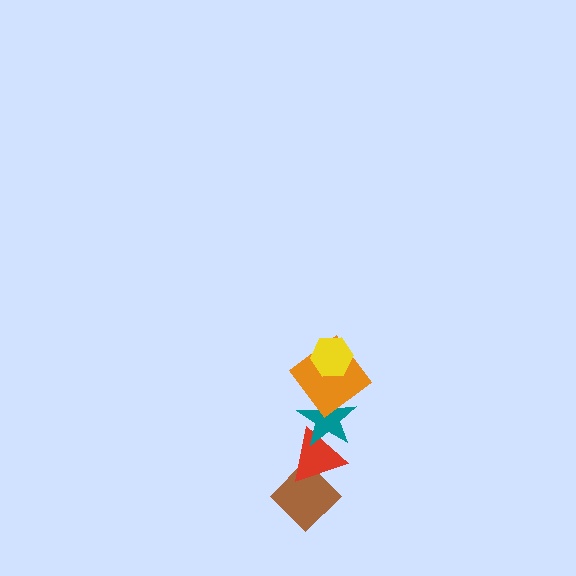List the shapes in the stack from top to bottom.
From top to bottom: the yellow hexagon, the orange diamond, the teal star, the red triangle, the brown diamond.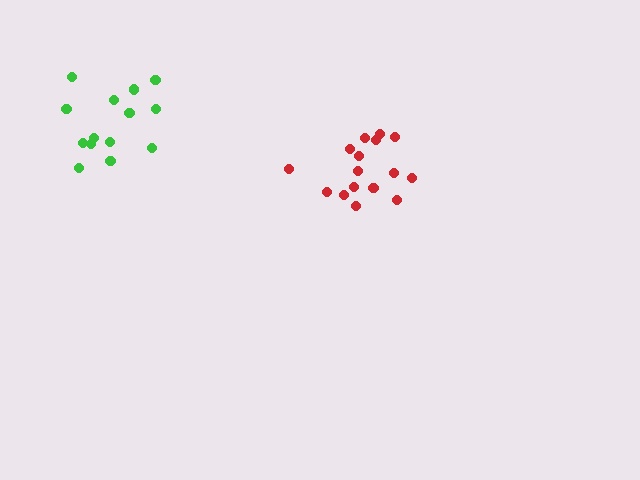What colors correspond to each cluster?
The clusters are colored: red, green.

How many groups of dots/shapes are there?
There are 2 groups.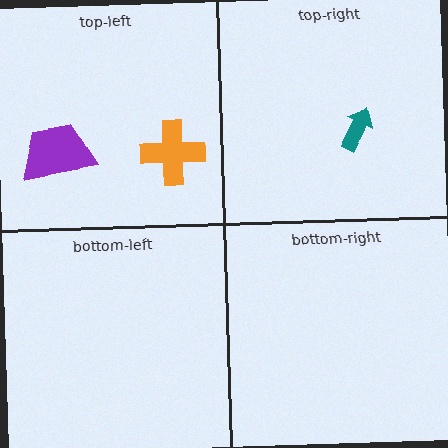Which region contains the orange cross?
The top-left region.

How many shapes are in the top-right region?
1.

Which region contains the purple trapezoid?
The top-left region.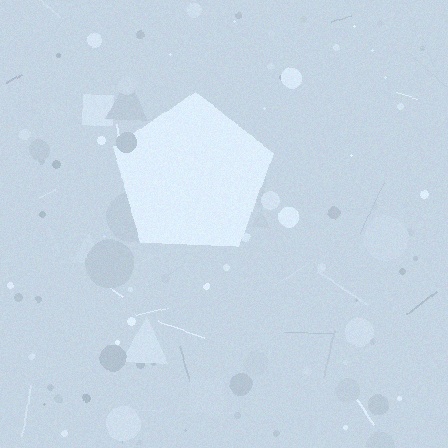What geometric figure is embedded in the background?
A pentagon is embedded in the background.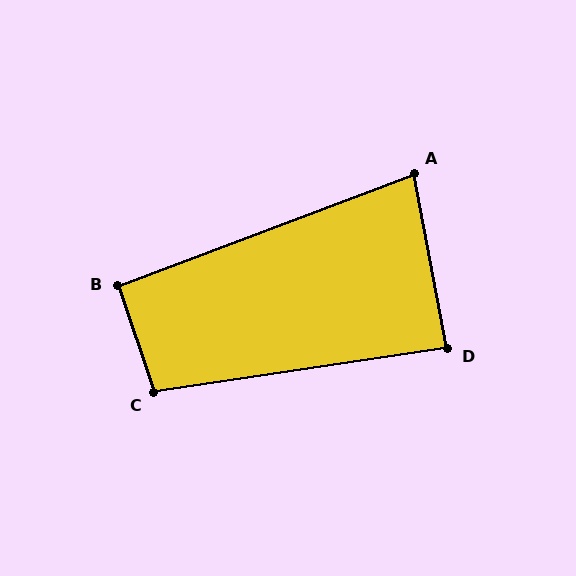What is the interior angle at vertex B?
Approximately 92 degrees (approximately right).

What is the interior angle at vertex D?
Approximately 88 degrees (approximately right).